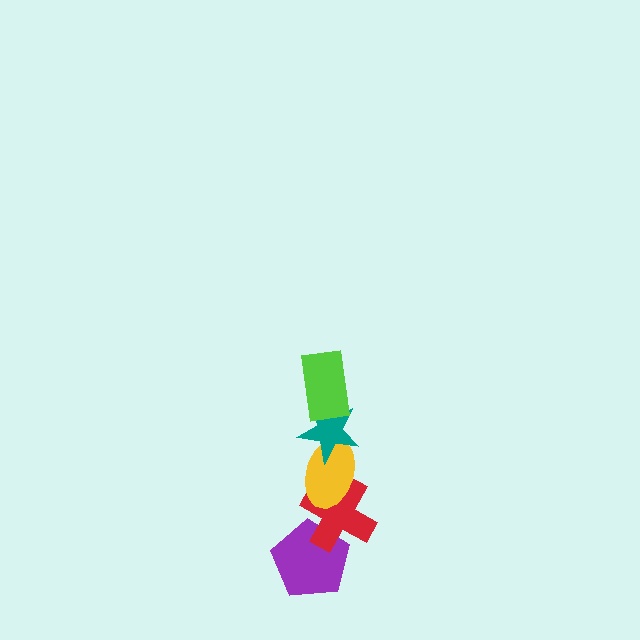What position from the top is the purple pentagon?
The purple pentagon is 5th from the top.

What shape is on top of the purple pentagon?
The red cross is on top of the purple pentagon.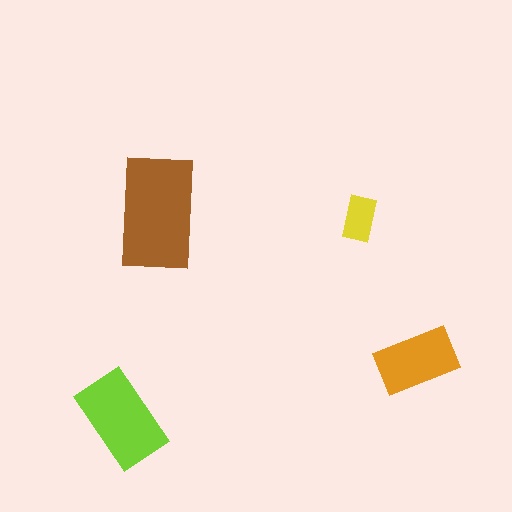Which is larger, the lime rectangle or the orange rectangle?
The lime one.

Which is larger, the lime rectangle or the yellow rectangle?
The lime one.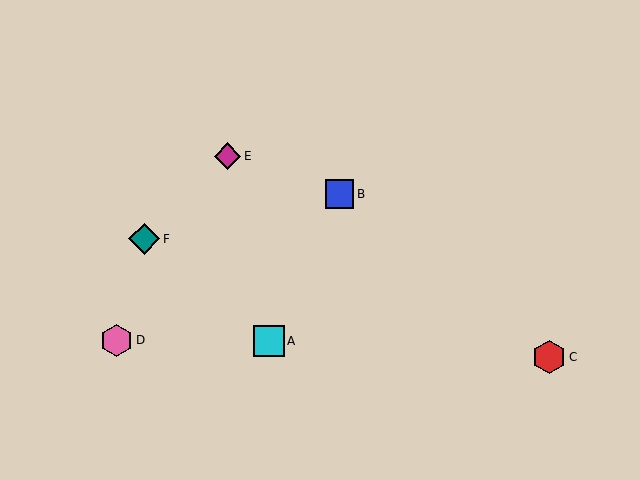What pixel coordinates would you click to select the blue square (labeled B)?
Click at (339, 194) to select the blue square B.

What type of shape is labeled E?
Shape E is a magenta diamond.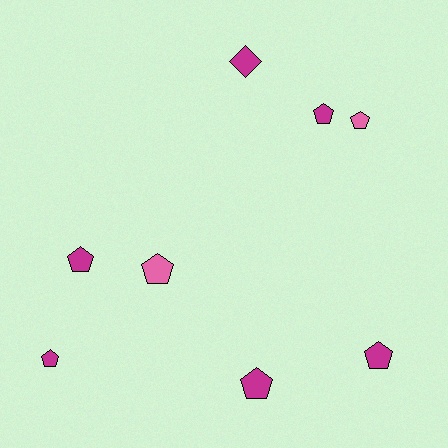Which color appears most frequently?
Magenta, with 6 objects.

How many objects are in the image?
There are 8 objects.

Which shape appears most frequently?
Pentagon, with 7 objects.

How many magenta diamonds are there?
There is 1 magenta diamond.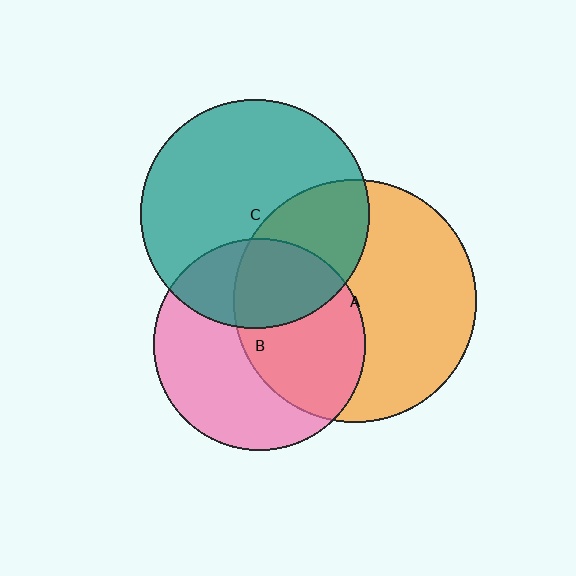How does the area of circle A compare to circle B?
Approximately 1.3 times.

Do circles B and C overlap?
Yes.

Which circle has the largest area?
Circle A (orange).